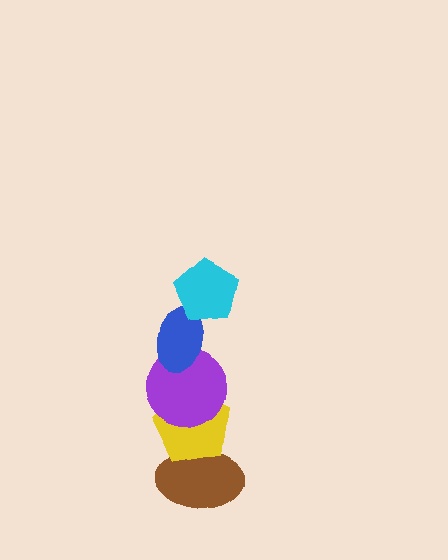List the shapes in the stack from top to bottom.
From top to bottom: the cyan pentagon, the blue ellipse, the purple circle, the yellow pentagon, the brown ellipse.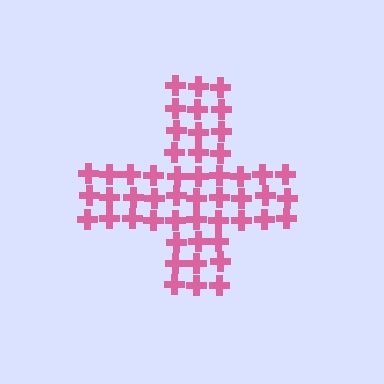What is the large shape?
The large shape is a cross.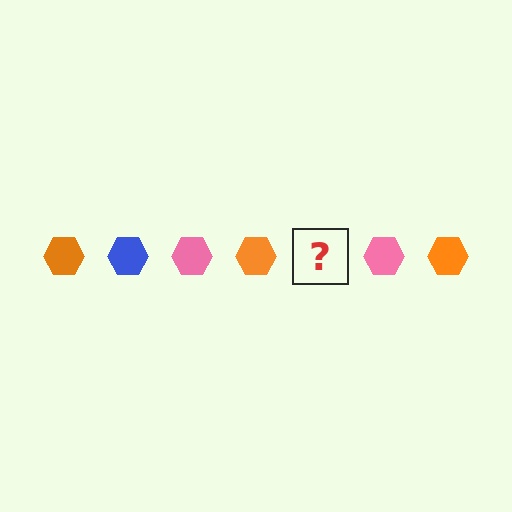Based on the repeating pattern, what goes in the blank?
The blank should be a blue hexagon.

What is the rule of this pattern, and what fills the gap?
The rule is that the pattern cycles through orange, blue, pink hexagons. The gap should be filled with a blue hexagon.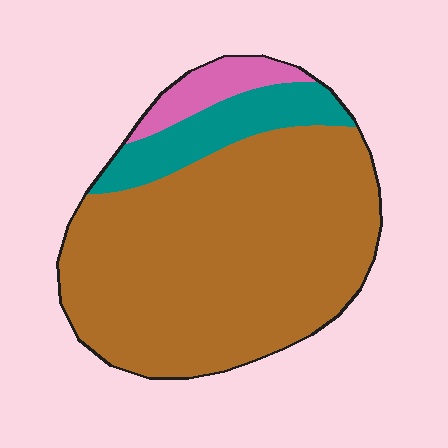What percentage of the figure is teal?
Teal covers around 15% of the figure.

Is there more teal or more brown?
Brown.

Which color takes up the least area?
Pink, at roughly 10%.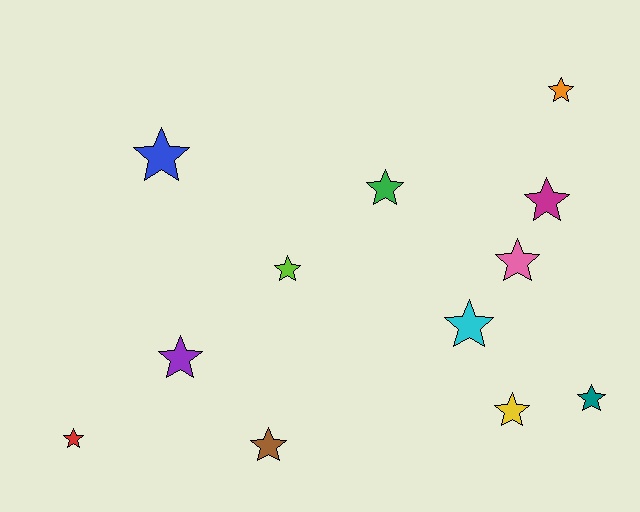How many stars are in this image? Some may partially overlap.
There are 12 stars.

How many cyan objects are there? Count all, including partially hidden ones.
There is 1 cyan object.